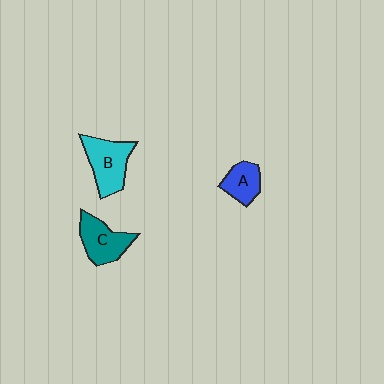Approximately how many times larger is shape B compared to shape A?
Approximately 1.6 times.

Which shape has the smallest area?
Shape A (blue).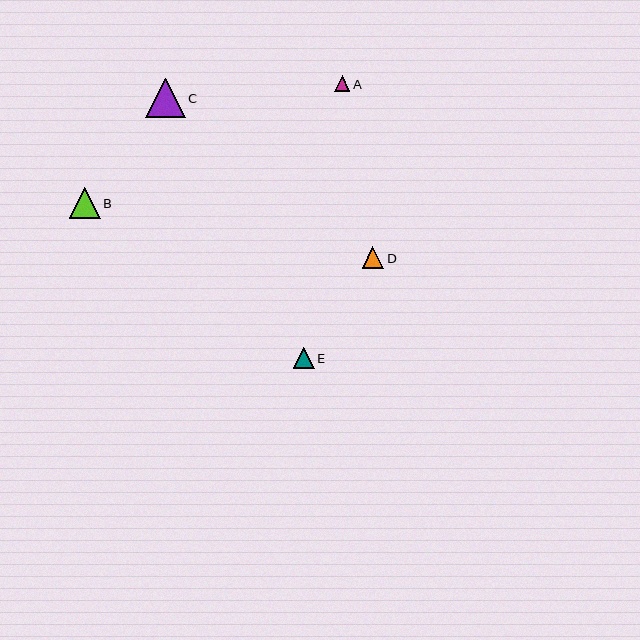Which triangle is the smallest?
Triangle A is the smallest with a size of approximately 16 pixels.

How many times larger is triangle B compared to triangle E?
Triangle B is approximately 1.5 times the size of triangle E.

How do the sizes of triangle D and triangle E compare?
Triangle D and triangle E are approximately the same size.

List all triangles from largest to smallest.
From largest to smallest: C, B, D, E, A.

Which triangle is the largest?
Triangle C is the largest with a size of approximately 40 pixels.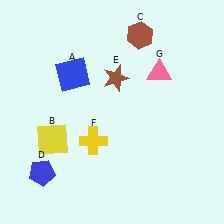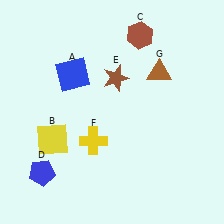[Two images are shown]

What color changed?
The triangle (G) changed from pink in Image 1 to brown in Image 2.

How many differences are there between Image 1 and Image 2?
There is 1 difference between the two images.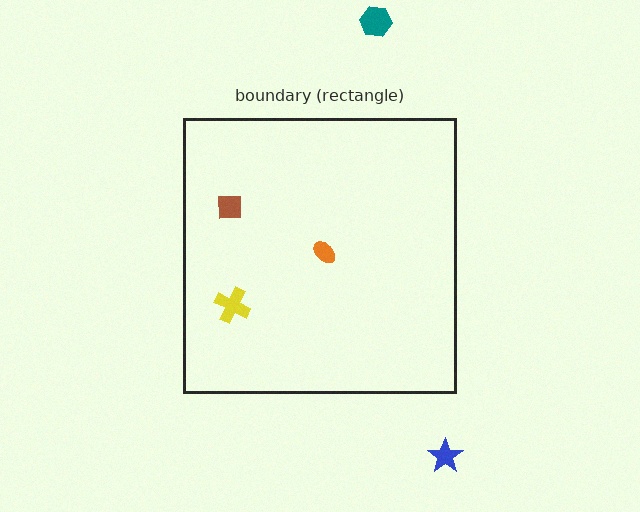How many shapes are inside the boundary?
3 inside, 2 outside.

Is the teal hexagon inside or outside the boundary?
Outside.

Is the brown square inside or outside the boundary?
Inside.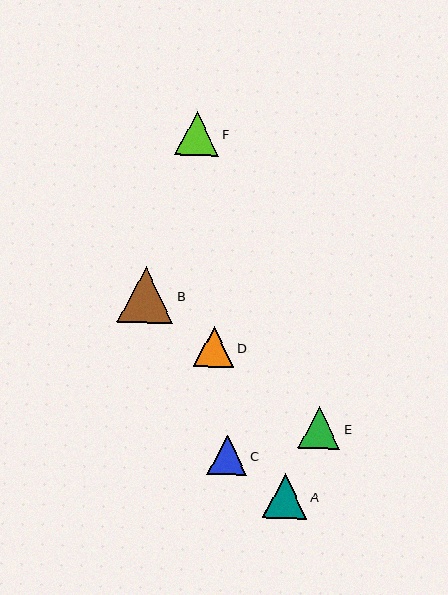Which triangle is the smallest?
Triangle C is the smallest with a size of approximately 39 pixels.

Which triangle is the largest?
Triangle B is the largest with a size of approximately 56 pixels.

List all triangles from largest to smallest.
From largest to smallest: B, A, F, E, D, C.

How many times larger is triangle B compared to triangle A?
Triangle B is approximately 1.3 times the size of triangle A.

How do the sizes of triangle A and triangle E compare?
Triangle A and triangle E are approximately the same size.